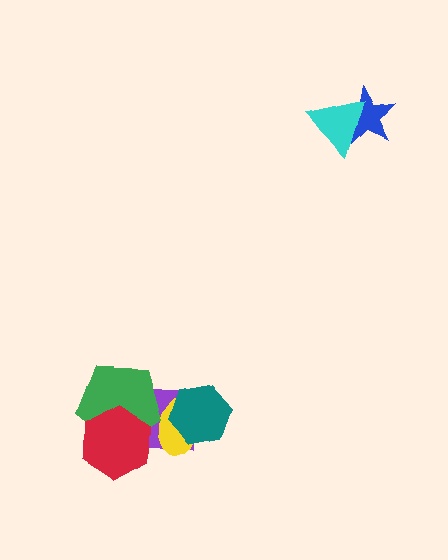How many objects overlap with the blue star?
1 object overlaps with the blue star.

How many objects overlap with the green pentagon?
3 objects overlap with the green pentagon.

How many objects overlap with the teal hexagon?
2 objects overlap with the teal hexagon.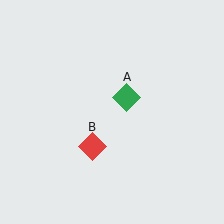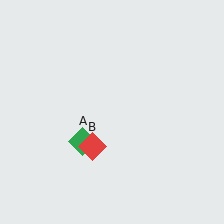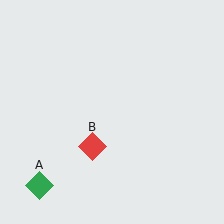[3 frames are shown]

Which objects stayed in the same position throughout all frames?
Red diamond (object B) remained stationary.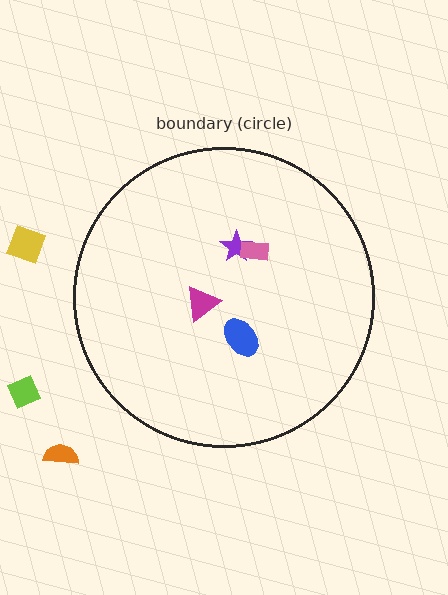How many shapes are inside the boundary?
4 inside, 3 outside.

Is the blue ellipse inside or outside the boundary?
Inside.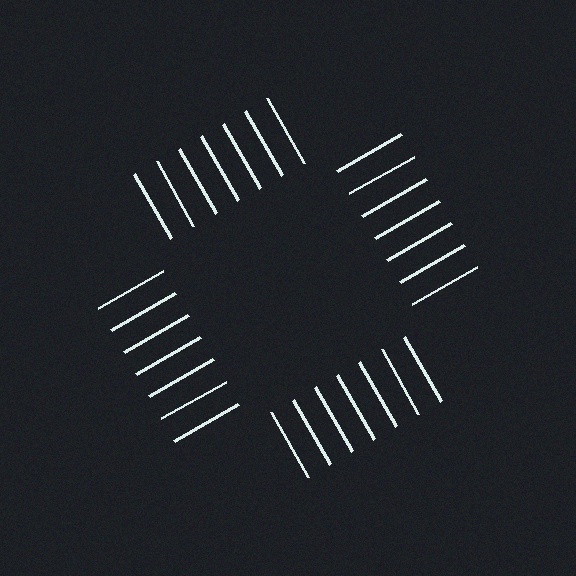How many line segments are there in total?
28 — 7 along each of the 4 edges.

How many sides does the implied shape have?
4 sides — the line-ends trace a square.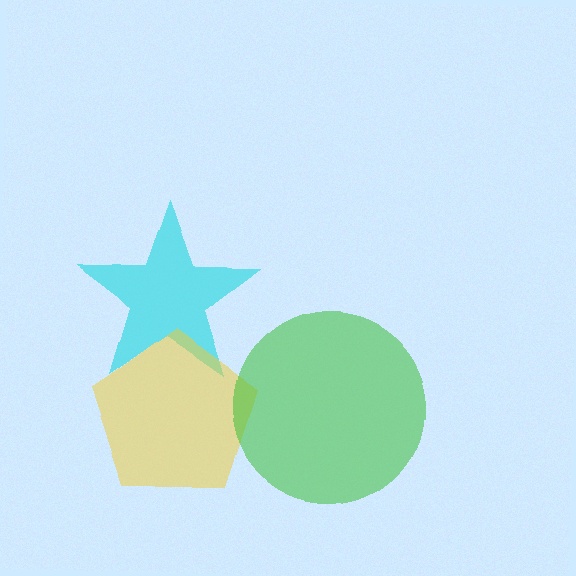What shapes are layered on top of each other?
The layered shapes are: a cyan star, a yellow pentagon, a green circle.